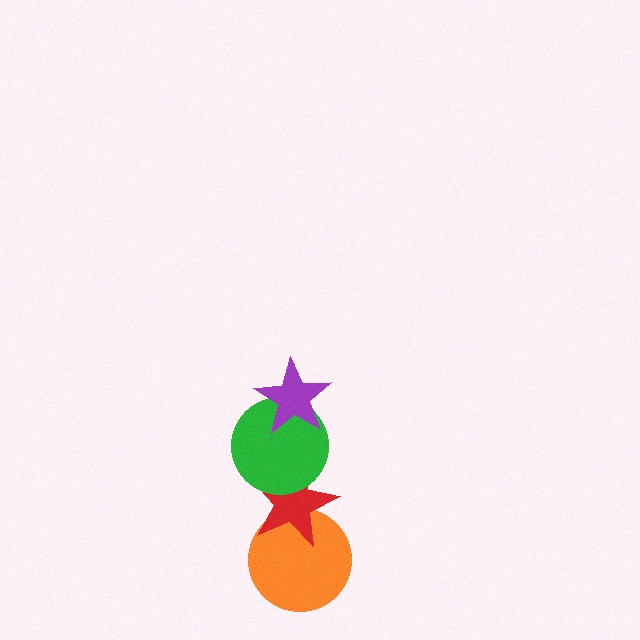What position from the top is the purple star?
The purple star is 1st from the top.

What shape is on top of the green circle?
The purple star is on top of the green circle.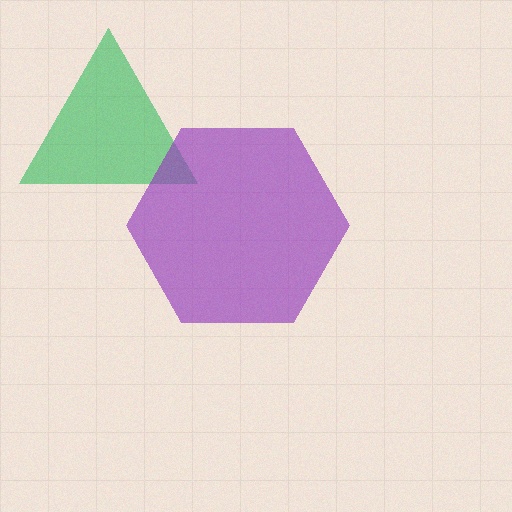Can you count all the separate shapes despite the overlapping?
Yes, there are 2 separate shapes.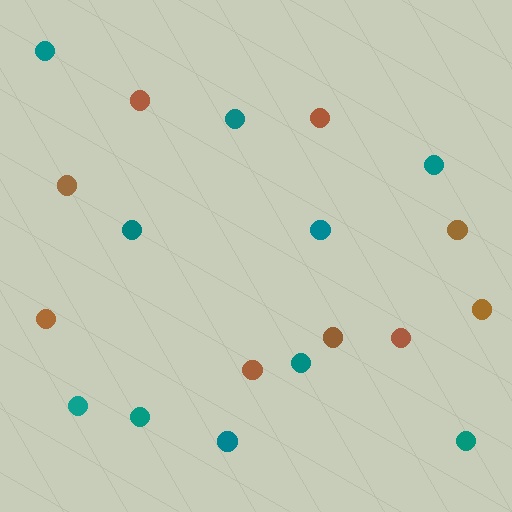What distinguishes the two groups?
There are 2 groups: one group of brown circles (9) and one group of teal circles (10).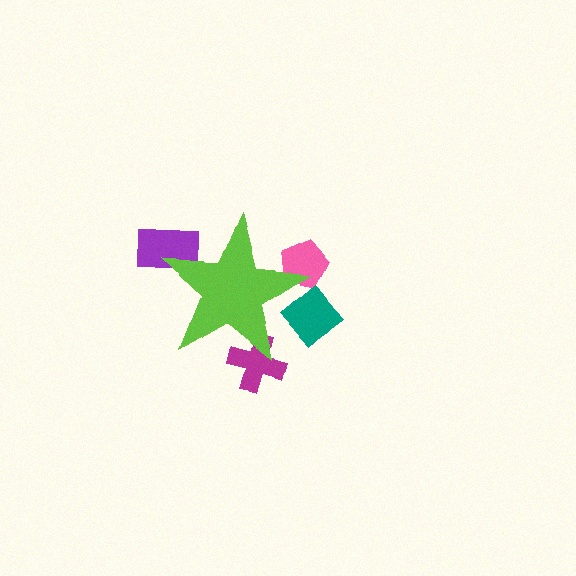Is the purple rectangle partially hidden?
Yes, the purple rectangle is partially hidden behind the lime star.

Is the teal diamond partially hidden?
Yes, the teal diamond is partially hidden behind the lime star.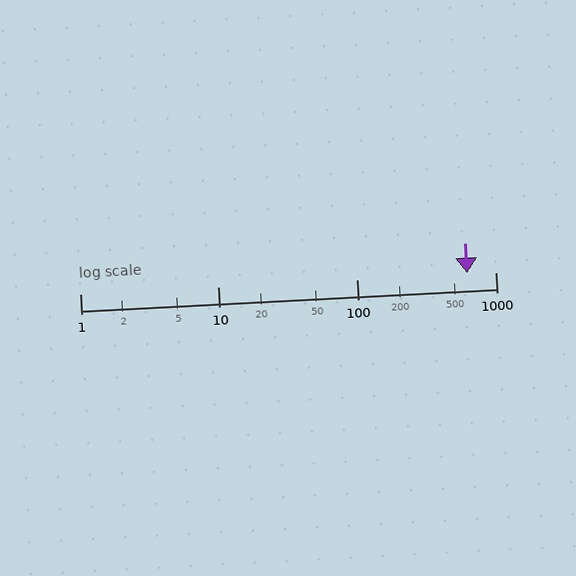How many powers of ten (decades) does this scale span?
The scale spans 3 decades, from 1 to 1000.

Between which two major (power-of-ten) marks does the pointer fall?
The pointer is between 100 and 1000.